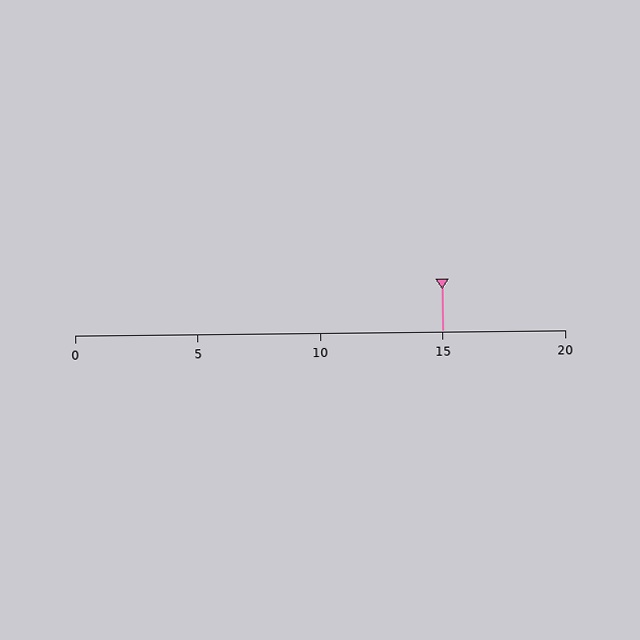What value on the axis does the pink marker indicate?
The marker indicates approximately 15.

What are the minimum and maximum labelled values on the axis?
The axis runs from 0 to 20.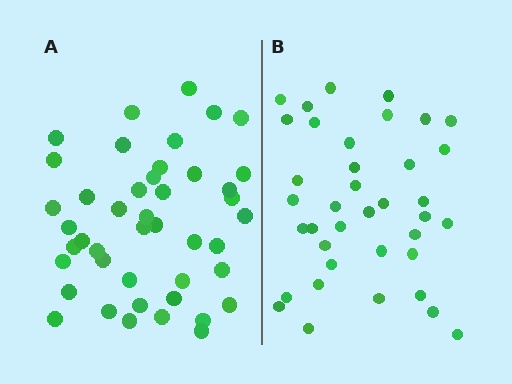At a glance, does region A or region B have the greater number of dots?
Region A (the left region) has more dots.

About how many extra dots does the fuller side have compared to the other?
Region A has about 6 more dots than region B.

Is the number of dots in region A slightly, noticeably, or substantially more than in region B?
Region A has only slightly more — the two regions are fairly close. The ratio is roughly 1.2 to 1.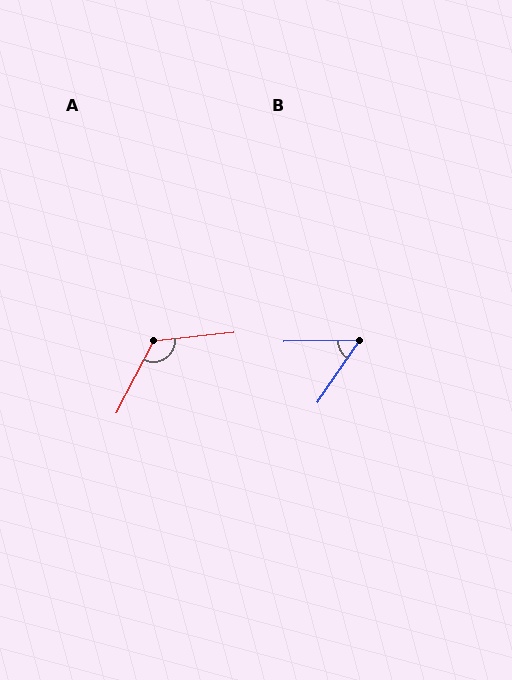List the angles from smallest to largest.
B (55°), A (123°).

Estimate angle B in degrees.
Approximately 55 degrees.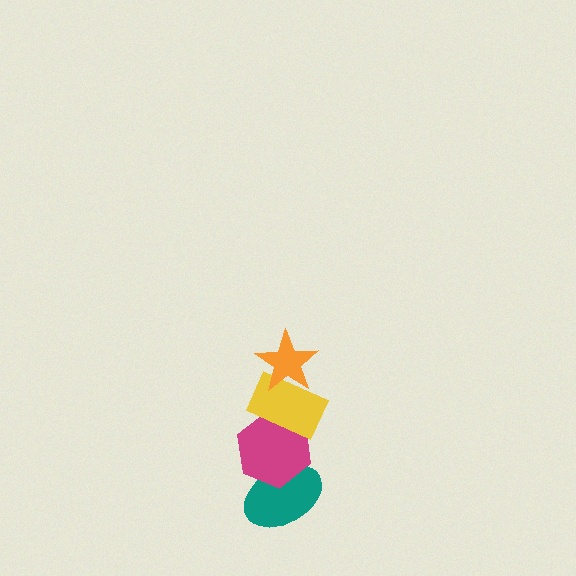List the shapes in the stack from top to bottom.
From top to bottom: the orange star, the yellow rectangle, the magenta hexagon, the teal ellipse.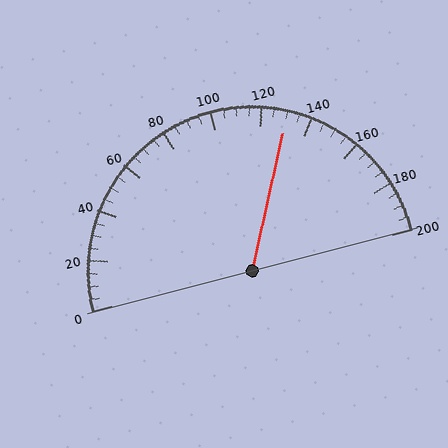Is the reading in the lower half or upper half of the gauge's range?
The reading is in the upper half of the range (0 to 200).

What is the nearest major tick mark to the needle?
The nearest major tick mark is 120.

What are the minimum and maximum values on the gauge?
The gauge ranges from 0 to 200.